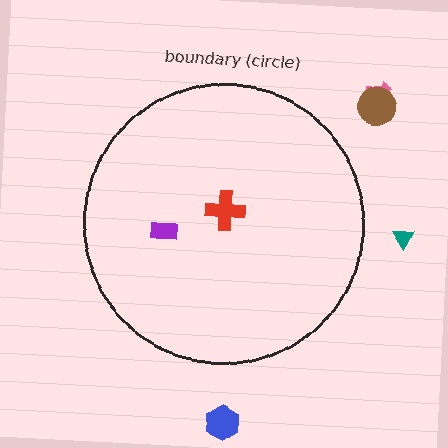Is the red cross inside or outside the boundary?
Inside.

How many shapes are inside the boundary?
2 inside, 4 outside.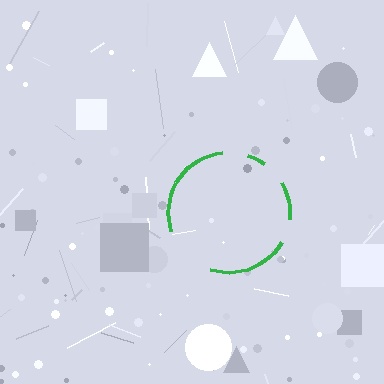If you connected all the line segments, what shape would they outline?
They would outline a circle.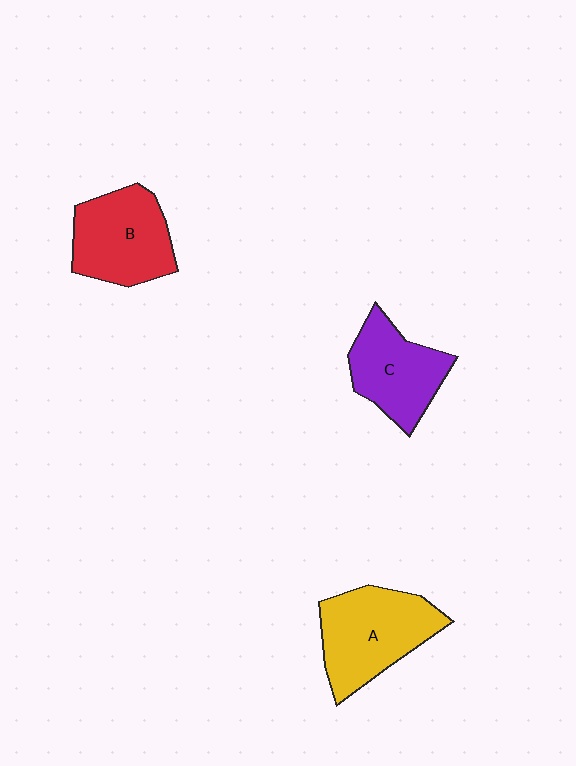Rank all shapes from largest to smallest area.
From largest to smallest: A (yellow), B (red), C (purple).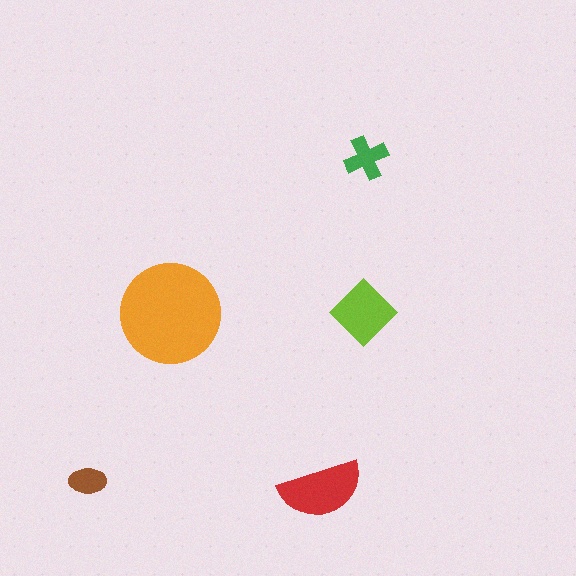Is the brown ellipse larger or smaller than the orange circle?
Smaller.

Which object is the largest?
The orange circle.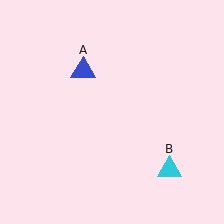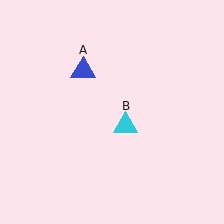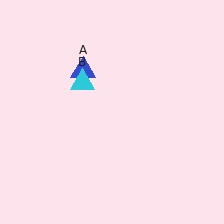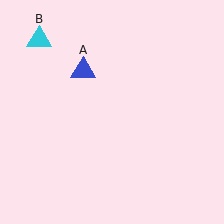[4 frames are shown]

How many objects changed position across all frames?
1 object changed position: cyan triangle (object B).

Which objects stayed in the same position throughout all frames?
Blue triangle (object A) remained stationary.